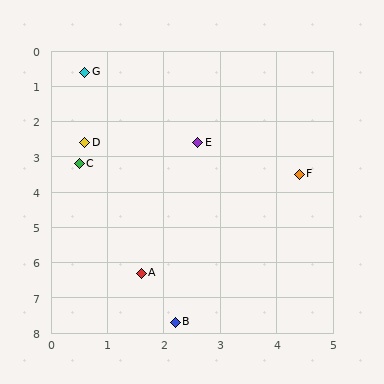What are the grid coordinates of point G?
Point G is at approximately (0.6, 0.6).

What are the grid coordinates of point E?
Point E is at approximately (2.6, 2.6).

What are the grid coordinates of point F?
Point F is at approximately (4.4, 3.5).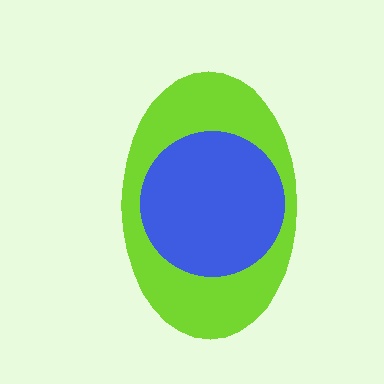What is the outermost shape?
The lime ellipse.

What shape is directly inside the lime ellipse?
The blue circle.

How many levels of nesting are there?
2.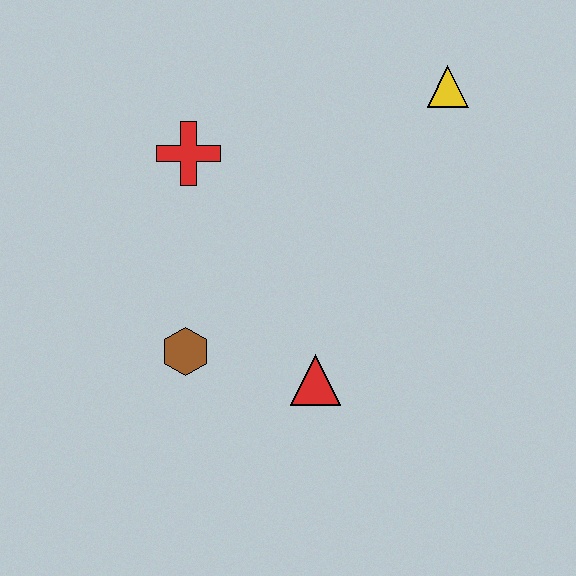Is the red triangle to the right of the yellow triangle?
No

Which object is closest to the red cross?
The brown hexagon is closest to the red cross.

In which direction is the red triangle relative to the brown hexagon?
The red triangle is to the right of the brown hexagon.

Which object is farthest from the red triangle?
The yellow triangle is farthest from the red triangle.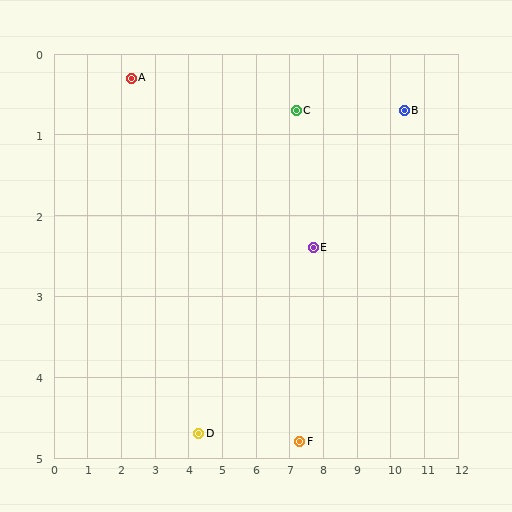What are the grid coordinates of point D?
Point D is at approximately (4.3, 4.7).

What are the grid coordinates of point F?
Point F is at approximately (7.3, 4.8).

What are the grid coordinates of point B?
Point B is at approximately (10.4, 0.7).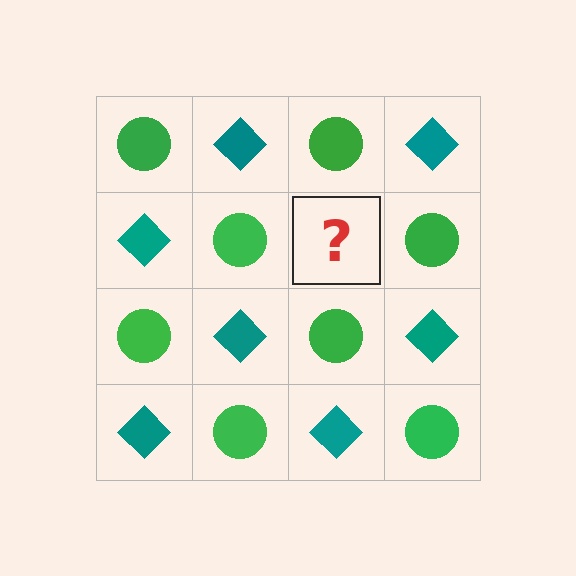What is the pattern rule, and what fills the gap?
The rule is that it alternates green circle and teal diamond in a checkerboard pattern. The gap should be filled with a teal diamond.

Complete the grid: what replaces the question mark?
The question mark should be replaced with a teal diamond.